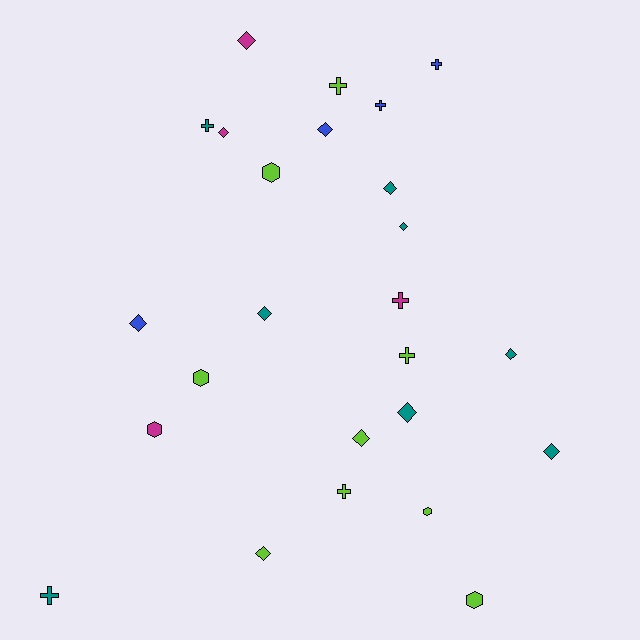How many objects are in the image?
There are 25 objects.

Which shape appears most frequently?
Diamond, with 12 objects.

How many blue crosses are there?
There are 2 blue crosses.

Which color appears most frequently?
Lime, with 9 objects.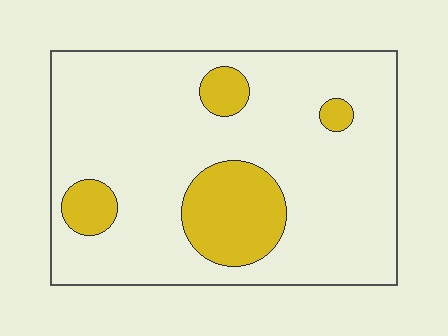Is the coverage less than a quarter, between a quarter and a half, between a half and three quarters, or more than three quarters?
Less than a quarter.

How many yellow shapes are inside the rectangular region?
4.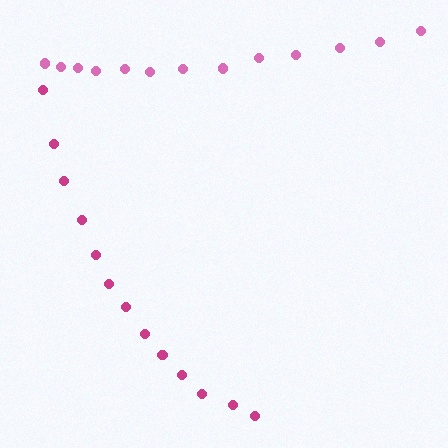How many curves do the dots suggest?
There are 2 distinct paths.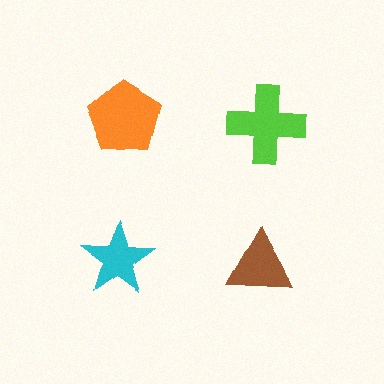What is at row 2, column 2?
A brown triangle.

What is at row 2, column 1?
A cyan star.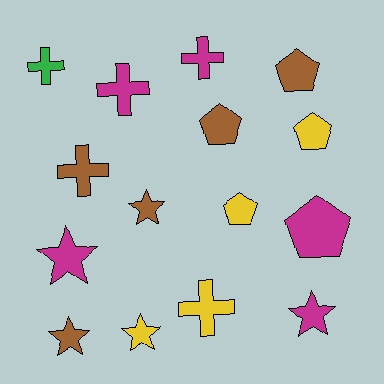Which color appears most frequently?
Magenta, with 5 objects.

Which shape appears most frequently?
Cross, with 5 objects.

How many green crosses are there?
There is 1 green cross.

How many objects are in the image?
There are 15 objects.